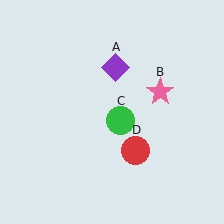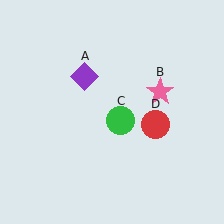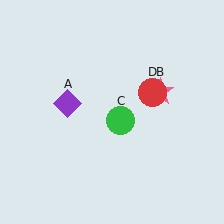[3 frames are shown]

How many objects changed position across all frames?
2 objects changed position: purple diamond (object A), red circle (object D).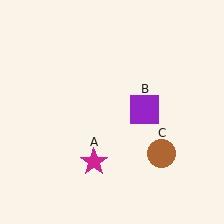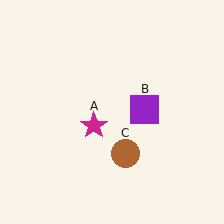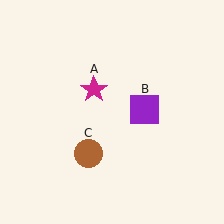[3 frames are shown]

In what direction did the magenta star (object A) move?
The magenta star (object A) moved up.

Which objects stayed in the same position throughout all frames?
Purple square (object B) remained stationary.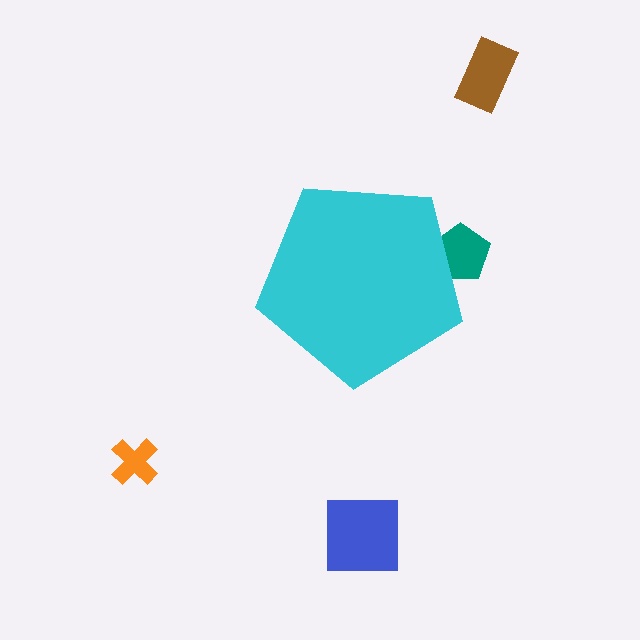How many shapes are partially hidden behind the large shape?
1 shape is partially hidden.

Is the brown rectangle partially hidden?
No, the brown rectangle is fully visible.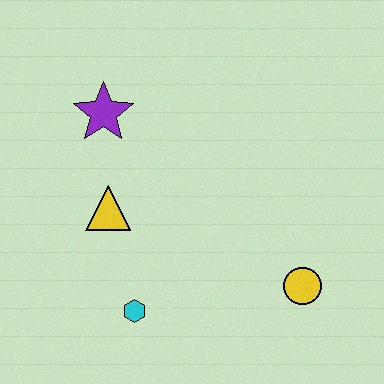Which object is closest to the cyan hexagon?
The yellow triangle is closest to the cyan hexagon.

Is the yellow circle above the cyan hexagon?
Yes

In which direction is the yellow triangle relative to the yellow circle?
The yellow triangle is to the left of the yellow circle.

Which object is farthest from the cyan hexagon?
The purple star is farthest from the cyan hexagon.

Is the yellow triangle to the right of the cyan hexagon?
No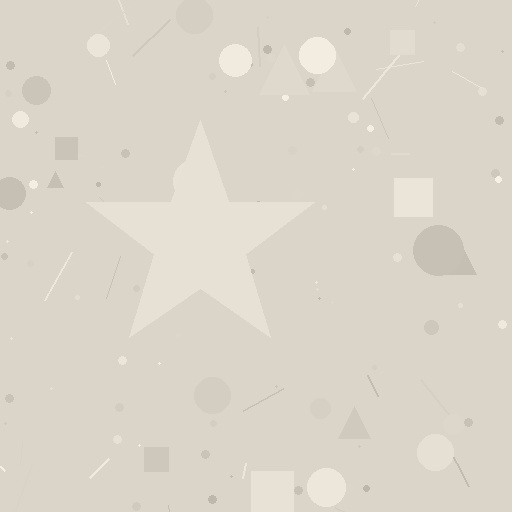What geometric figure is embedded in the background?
A star is embedded in the background.